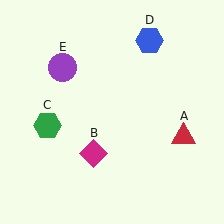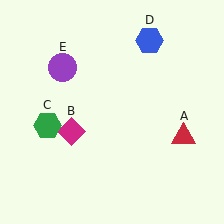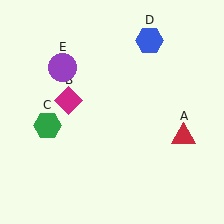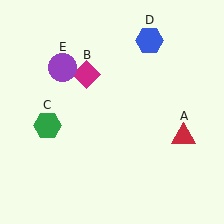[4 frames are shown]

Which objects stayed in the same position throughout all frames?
Red triangle (object A) and green hexagon (object C) and blue hexagon (object D) and purple circle (object E) remained stationary.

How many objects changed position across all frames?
1 object changed position: magenta diamond (object B).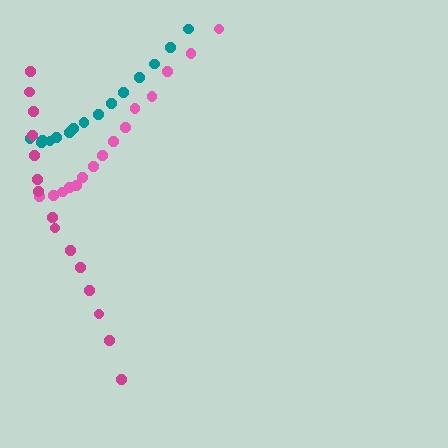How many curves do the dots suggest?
There are 3 distinct paths.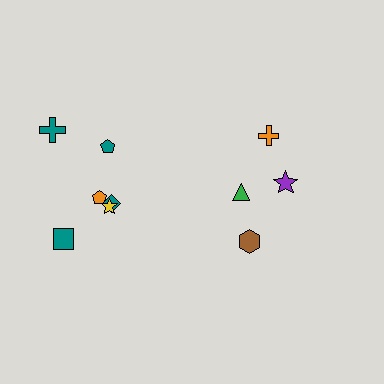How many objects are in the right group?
There are 4 objects.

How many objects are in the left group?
There are 6 objects.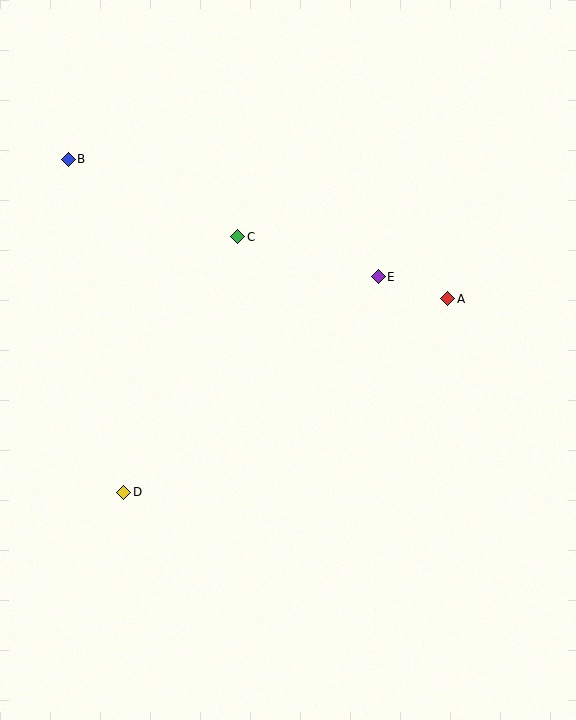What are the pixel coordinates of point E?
Point E is at (378, 277).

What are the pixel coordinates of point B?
Point B is at (68, 159).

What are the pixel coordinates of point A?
Point A is at (448, 299).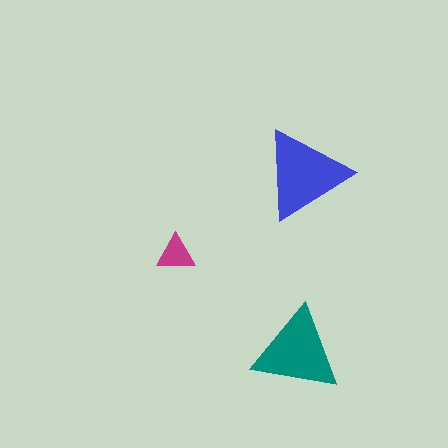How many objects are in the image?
There are 3 objects in the image.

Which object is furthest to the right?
The blue triangle is rightmost.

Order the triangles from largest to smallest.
the blue one, the teal one, the magenta one.